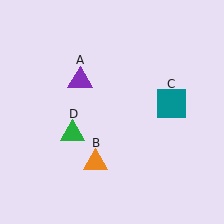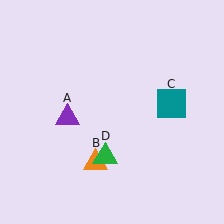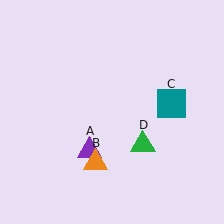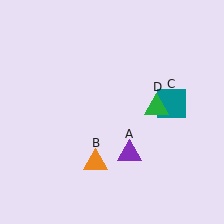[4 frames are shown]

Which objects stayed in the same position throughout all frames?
Orange triangle (object B) and teal square (object C) remained stationary.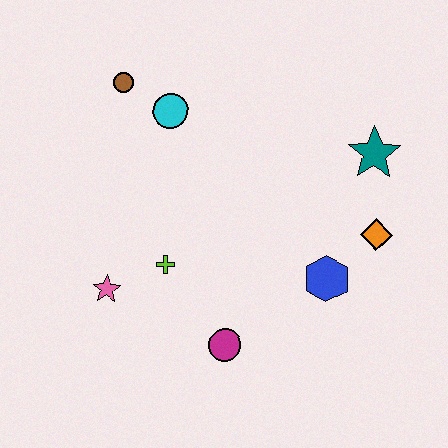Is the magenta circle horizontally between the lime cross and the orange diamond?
Yes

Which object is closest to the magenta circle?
The lime cross is closest to the magenta circle.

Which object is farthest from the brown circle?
The orange diamond is farthest from the brown circle.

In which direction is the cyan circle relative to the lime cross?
The cyan circle is above the lime cross.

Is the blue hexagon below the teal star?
Yes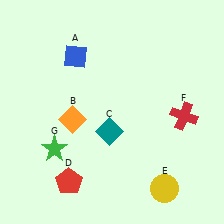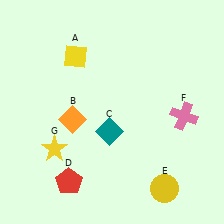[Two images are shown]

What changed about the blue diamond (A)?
In Image 1, A is blue. In Image 2, it changed to yellow.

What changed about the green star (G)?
In Image 1, G is green. In Image 2, it changed to yellow.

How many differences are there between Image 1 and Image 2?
There are 3 differences between the two images.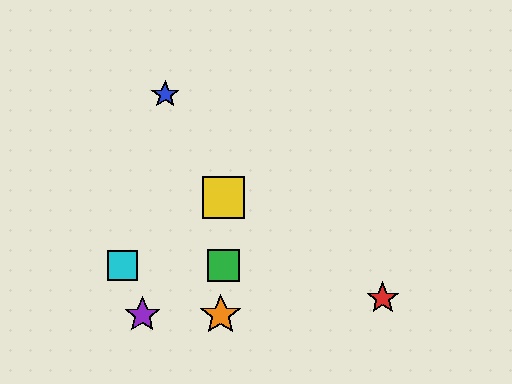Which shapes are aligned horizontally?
The green square, the cyan square are aligned horizontally.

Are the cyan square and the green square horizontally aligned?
Yes, both are at y≈266.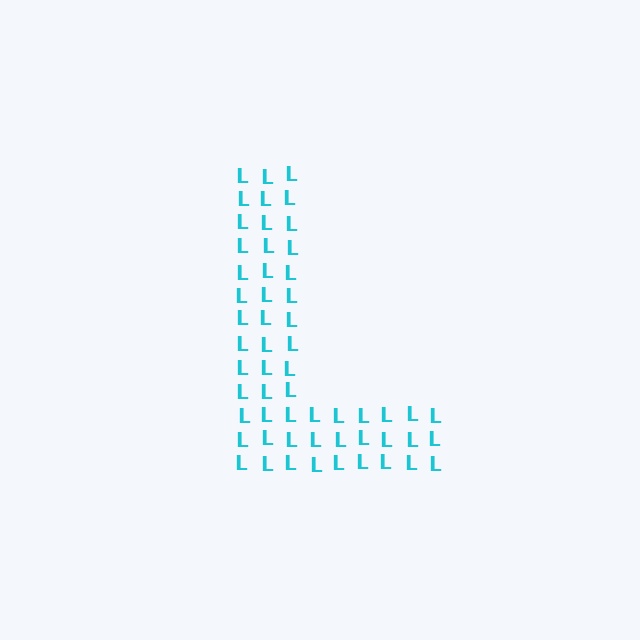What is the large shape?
The large shape is the letter L.